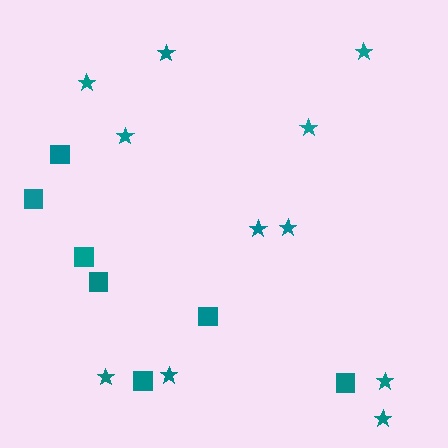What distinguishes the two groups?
There are 2 groups: one group of squares (7) and one group of stars (11).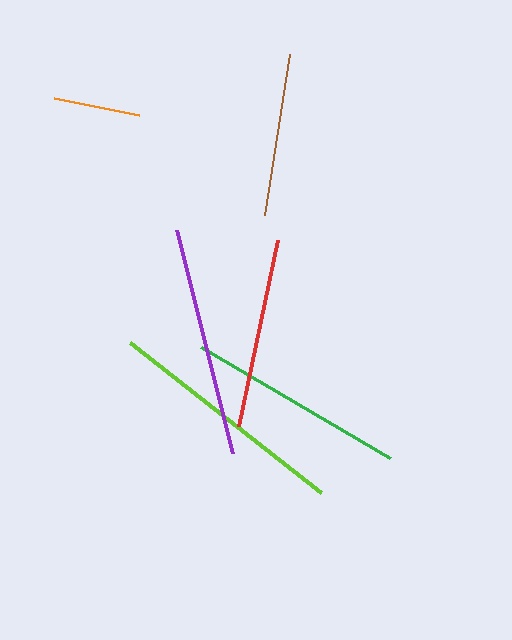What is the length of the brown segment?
The brown segment is approximately 163 pixels long.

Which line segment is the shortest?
The orange line is the shortest at approximately 87 pixels.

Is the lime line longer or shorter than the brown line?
The lime line is longer than the brown line.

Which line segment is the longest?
The lime line is the longest at approximately 243 pixels.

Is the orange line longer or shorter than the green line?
The green line is longer than the orange line.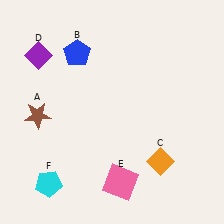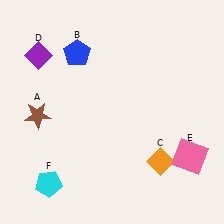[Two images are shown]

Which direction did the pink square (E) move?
The pink square (E) moved right.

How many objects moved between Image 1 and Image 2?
1 object moved between the two images.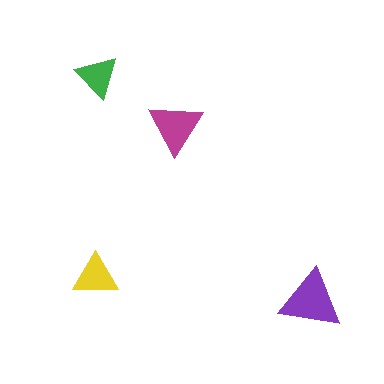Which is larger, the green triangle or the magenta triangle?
The magenta one.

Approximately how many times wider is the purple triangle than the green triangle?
About 1.5 times wider.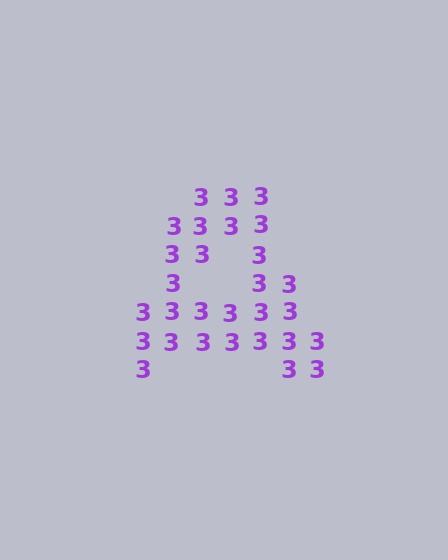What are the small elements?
The small elements are digit 3's.